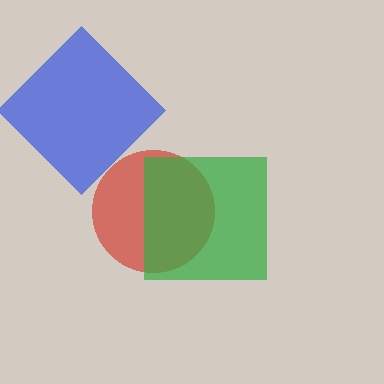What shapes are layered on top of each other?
The layered shapes are: a blue diamond, a red circle, a green square.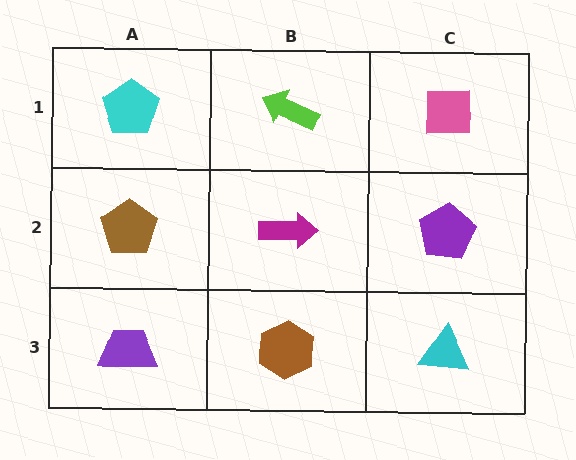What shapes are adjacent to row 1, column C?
A purple pentagon (row 2, column C), a lime arrow (row 1, column B).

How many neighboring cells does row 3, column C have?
2.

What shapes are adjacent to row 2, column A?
A cyan pentagon (row 1, column A), a purple trapezoid (row 3, column A), a magenta arrow (row 2, column B).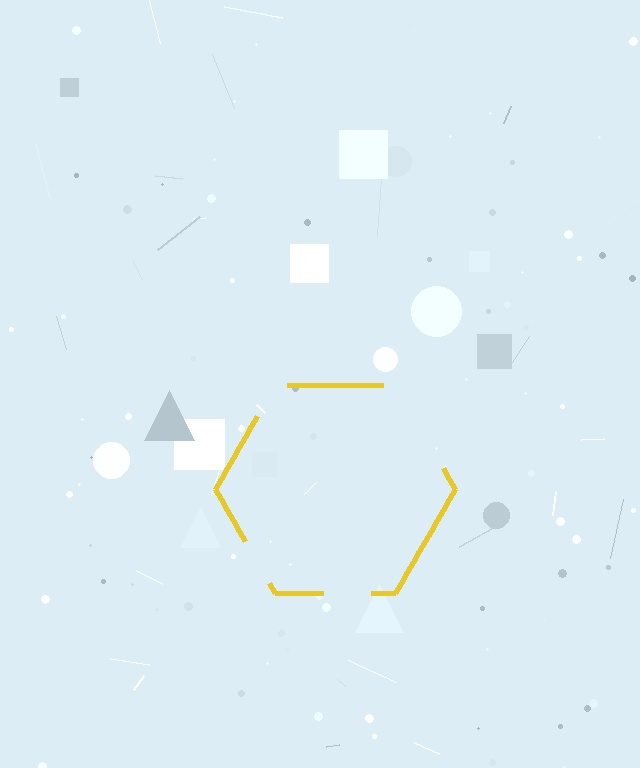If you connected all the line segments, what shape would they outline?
They would outline a hexagon.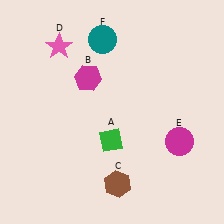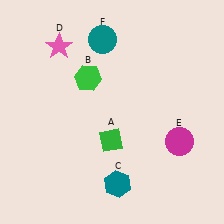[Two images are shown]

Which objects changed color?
B changed from magenta to green. C changed from brown to teal.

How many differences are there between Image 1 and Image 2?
There are 2 differences between the two images.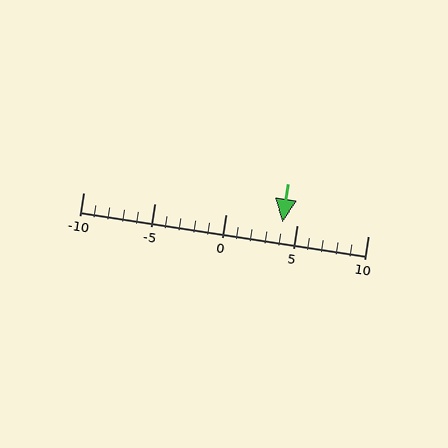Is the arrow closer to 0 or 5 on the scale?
The arrow is closer to 5.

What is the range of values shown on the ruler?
The ruler shows values from -10 to 10.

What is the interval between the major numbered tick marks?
The major tick marks are spaced 5 units apart.